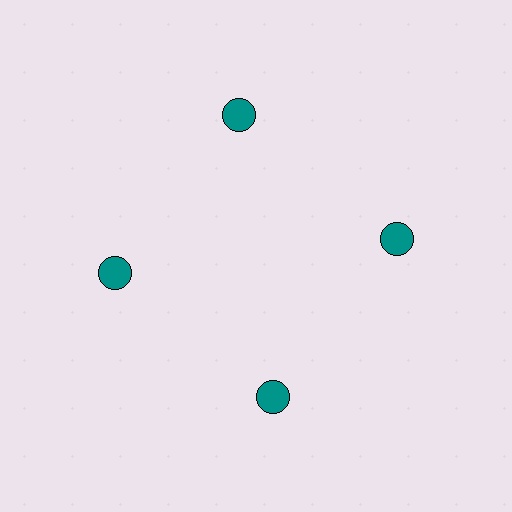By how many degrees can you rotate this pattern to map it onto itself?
The pattern maps onto itself every 90 degrees of rotation.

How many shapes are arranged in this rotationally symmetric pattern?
There are 4 shapes, arranged in 4 groups of 1.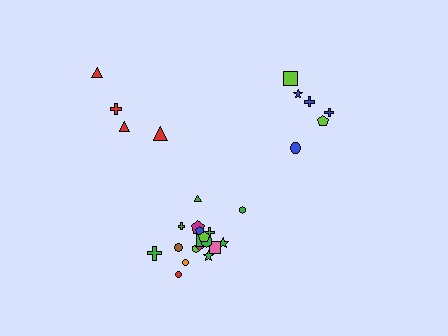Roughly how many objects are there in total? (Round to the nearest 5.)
Roughly 30 objects in total.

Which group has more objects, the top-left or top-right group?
The top-right group.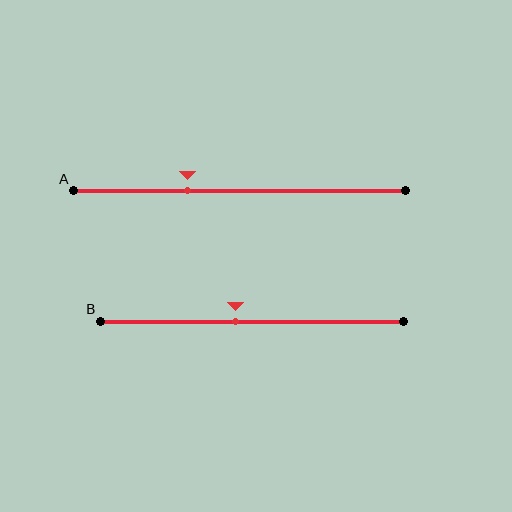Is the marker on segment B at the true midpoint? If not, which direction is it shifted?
No, the marker on segment B is shifted to the left by about 5% of the segment length.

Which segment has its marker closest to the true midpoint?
Segment B has its marker closest to the true midpoint.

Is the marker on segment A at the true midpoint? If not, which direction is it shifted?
No, the marker on segment A is shifted to the left by about 16% of the segment length.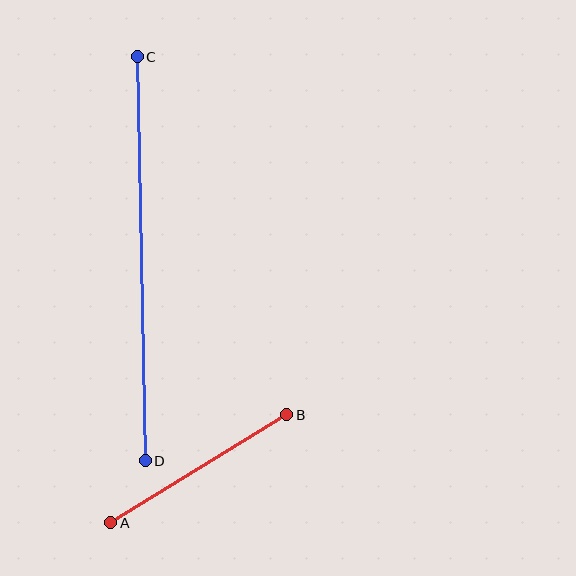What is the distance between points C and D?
The distance is approximately 404 pixels.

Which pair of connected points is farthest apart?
Points C and D are farthest apart.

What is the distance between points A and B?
The distance is approximately 206 pixels.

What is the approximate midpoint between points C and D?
The midpoint is at approximately (141, 259) pixels.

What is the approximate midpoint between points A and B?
The midpoint is at approximately (199, 469) pixels.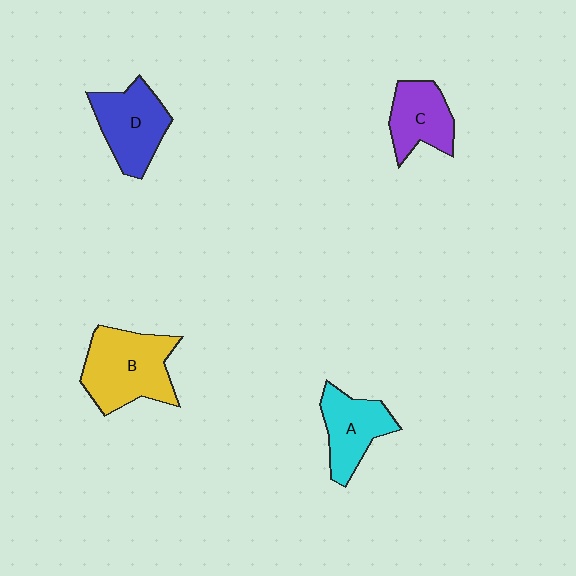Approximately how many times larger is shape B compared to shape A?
Approximately 1.5 times.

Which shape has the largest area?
Shape B (yellow).